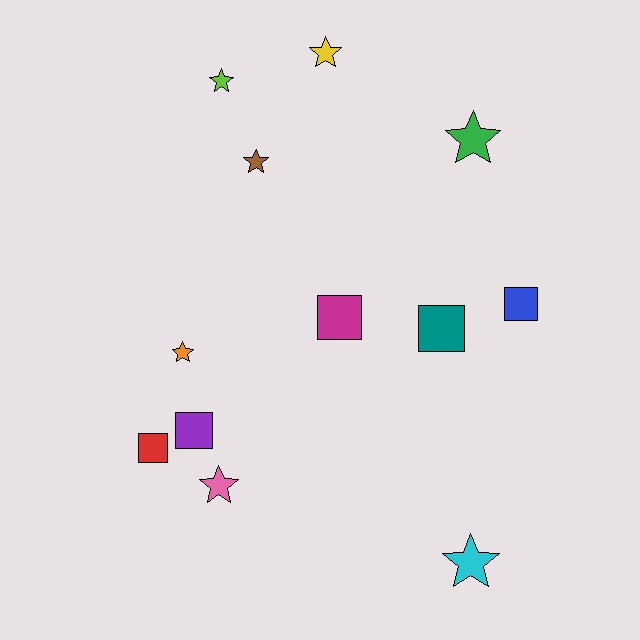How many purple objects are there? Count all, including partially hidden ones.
There is 1 purple object.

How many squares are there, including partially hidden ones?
There are 5 squares.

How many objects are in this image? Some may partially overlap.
There are 12 objects.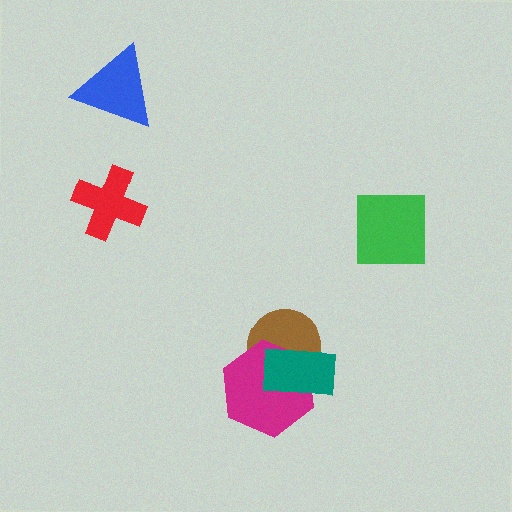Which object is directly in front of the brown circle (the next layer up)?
The magenta hexagon is directly in front of the brown circle.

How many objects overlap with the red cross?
0 objects overlap with the red cross.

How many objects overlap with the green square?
0 objects overlap with the green square.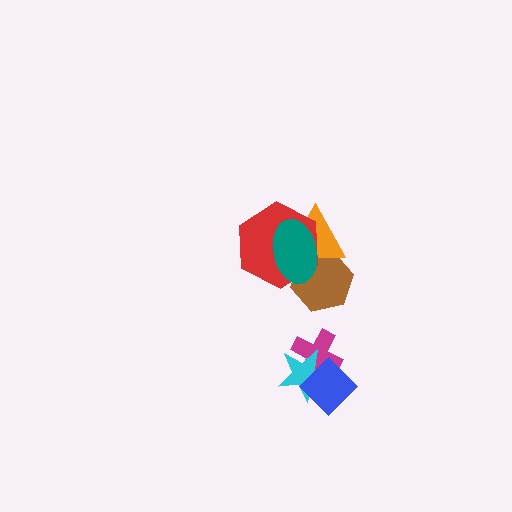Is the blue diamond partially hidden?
No, no other shape covers it.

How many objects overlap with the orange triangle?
3 objects overlap with the orange triangle.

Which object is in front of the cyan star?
The blue diamond is in front of the cyan star.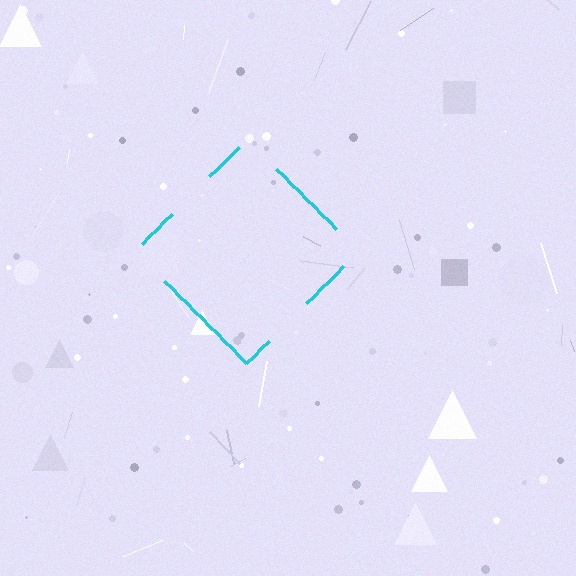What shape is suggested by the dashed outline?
The dashed outline suggests a diamond.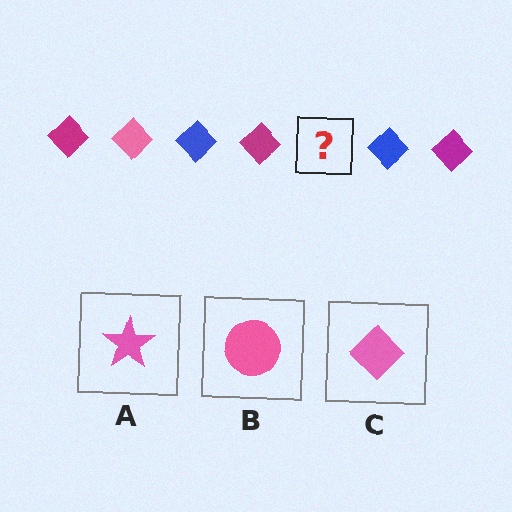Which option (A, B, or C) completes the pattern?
C.